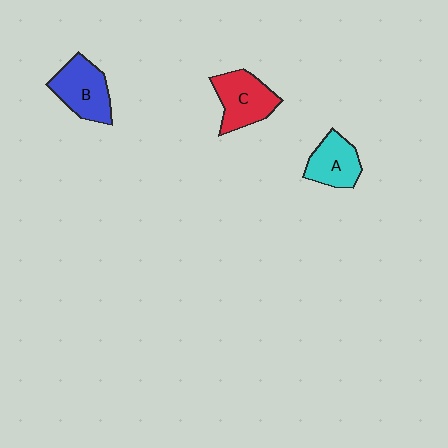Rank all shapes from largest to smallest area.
From largest to smallest: B (blue), C (red), A (cyan).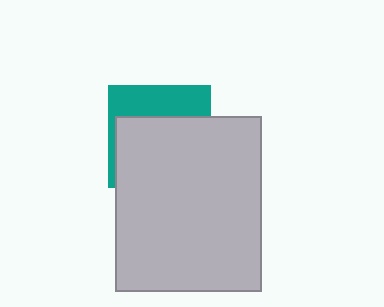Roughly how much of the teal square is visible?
A small part of it is visible (roughly 35%).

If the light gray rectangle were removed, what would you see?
You would see the complete teal square.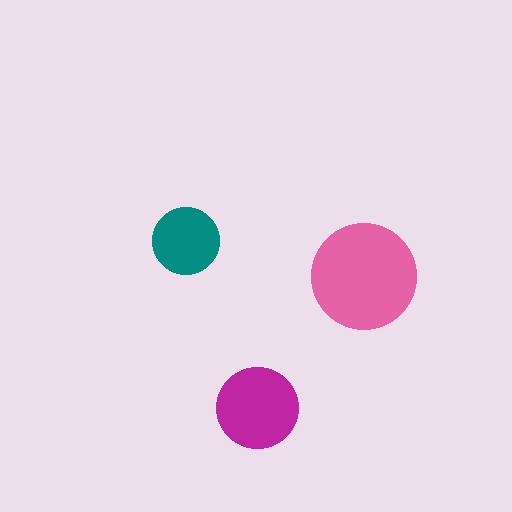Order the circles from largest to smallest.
the pink one, the magenta one, the teal one.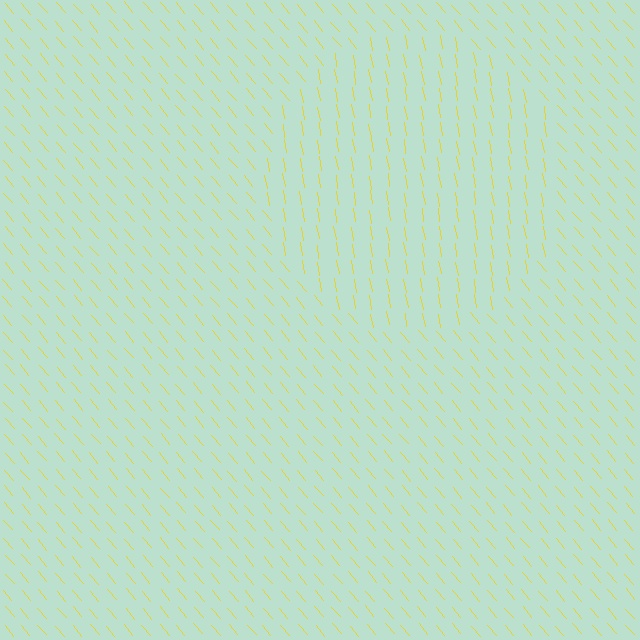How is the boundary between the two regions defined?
The boundary is defined purely by a change in line orientation (approximately 30 degrees difference). All lines are the same color and thickness.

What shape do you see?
I see a circle.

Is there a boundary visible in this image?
Yes, there is a texture boundary formed by a change in line orientation.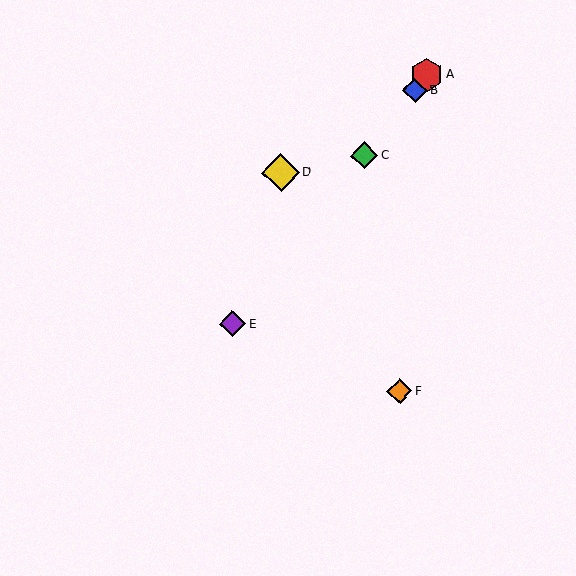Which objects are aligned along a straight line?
Objects A, B, C, E are aligned along a straight line.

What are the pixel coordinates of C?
Object C is at (364, 155).